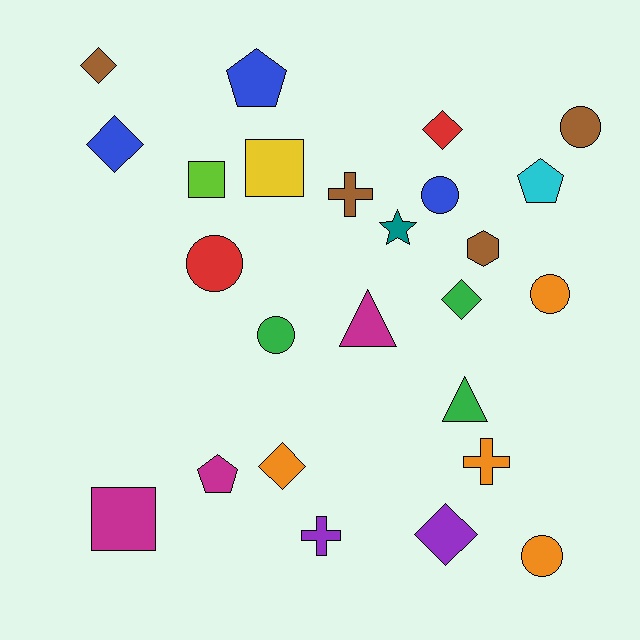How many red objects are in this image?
There are 2 red objects.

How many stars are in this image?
There is 1 star.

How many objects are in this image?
There are 25 objects.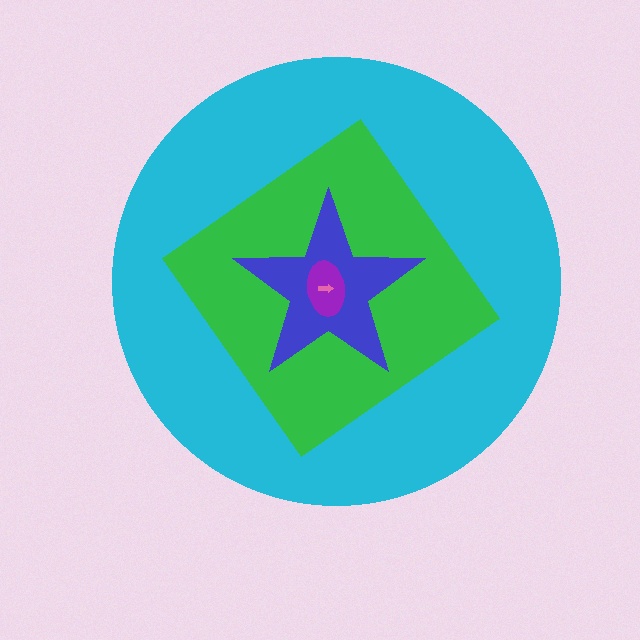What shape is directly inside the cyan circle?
The green diamond.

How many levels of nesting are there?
5.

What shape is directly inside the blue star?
The purple ellipse.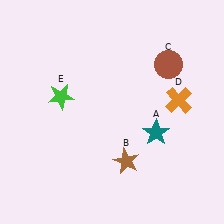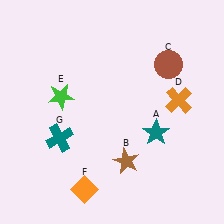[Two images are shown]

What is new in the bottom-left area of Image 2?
An orange diamond (F) was added in the bottom-left area of Image 2.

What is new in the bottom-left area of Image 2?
A teal cross (G) was added in the bottom-left area of Image 2.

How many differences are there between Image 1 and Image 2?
There are 2 differences between the two images.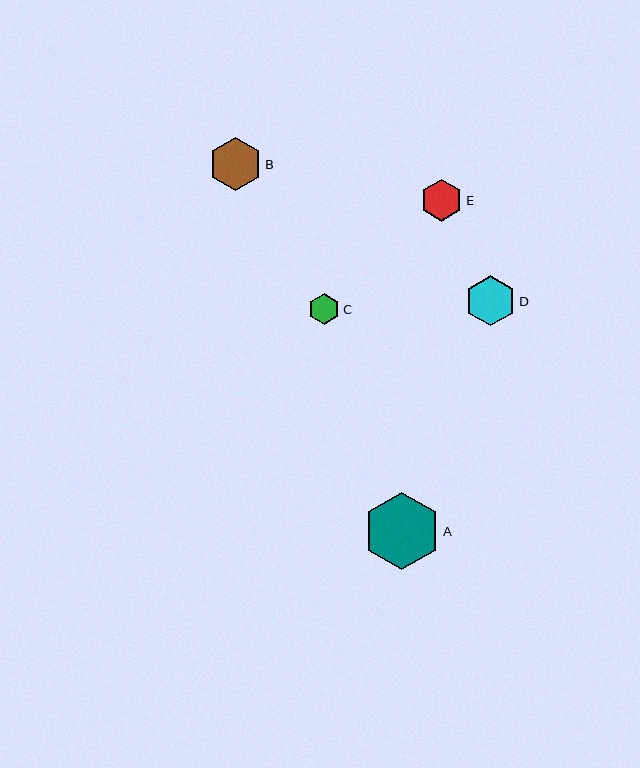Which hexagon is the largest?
Hexagon A is the largest with a size of approximately 77 pixels.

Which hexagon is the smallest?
Hexagon C is the smallest with a size of approximately 31 pixels.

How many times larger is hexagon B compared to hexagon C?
Hexagon B is approximately 1.7 times the size of hexagon C.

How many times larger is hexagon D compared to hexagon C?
Hexagon D is approximately 1.6 times the size of hexagon C.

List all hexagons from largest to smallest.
From largest to smallest: A, B, D, E, C.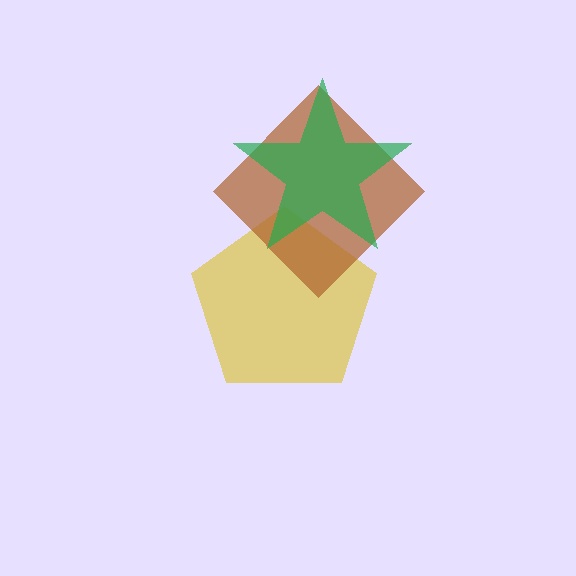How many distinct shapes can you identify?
There are 3 distinct shapes: a yellow pentagon, a brown diamond, a green star.